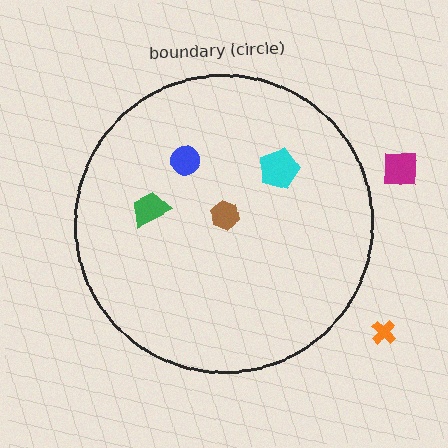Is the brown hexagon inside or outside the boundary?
Inside.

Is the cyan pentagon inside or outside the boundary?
Inside.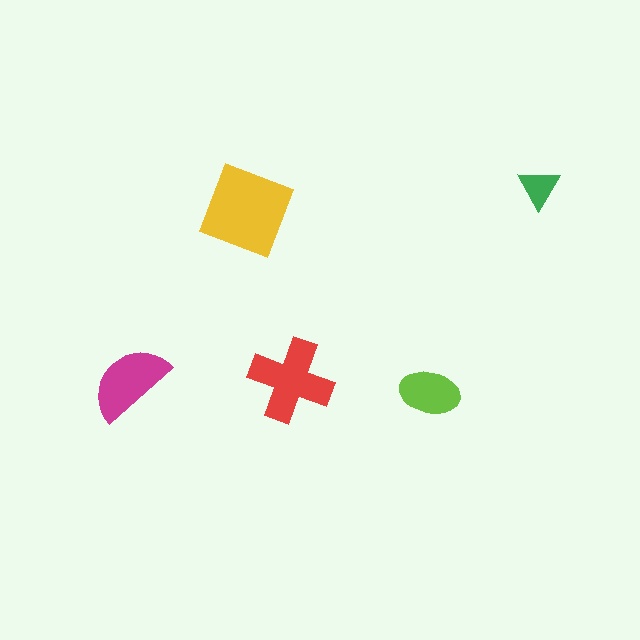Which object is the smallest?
The green triangle.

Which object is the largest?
The yellow square.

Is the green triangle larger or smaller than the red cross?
Smaller.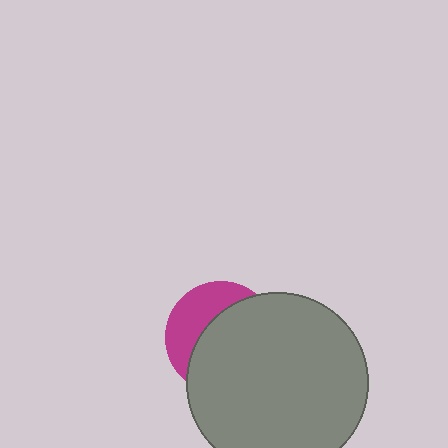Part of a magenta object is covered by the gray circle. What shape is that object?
It is a circle.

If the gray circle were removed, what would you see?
You would see the complete magenta circle.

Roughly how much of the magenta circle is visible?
A small part of it is visible (roughly 36%).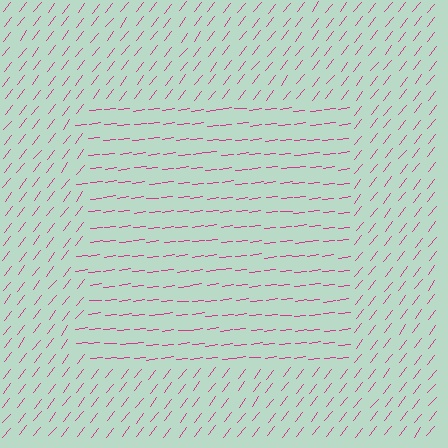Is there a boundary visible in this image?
Yes, there is a texture boundary formed by a change in line orientation.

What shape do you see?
I see a rectangle.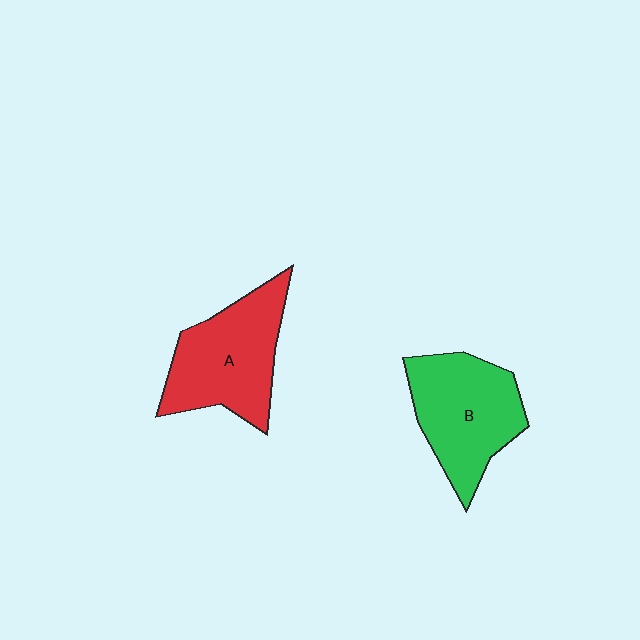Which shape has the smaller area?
Shape B (green).